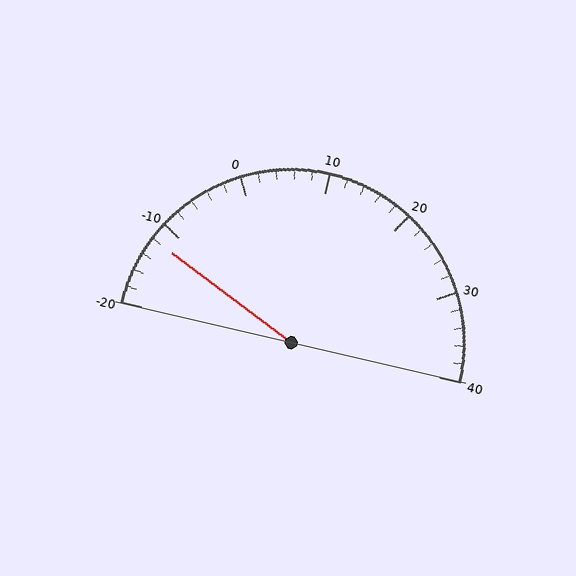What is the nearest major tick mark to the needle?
The nearest major tick mark is -10.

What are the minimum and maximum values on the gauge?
The gauge ranges from -20 to 40.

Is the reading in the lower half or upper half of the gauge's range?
The reading is in the lower half of the range (-20 to 40).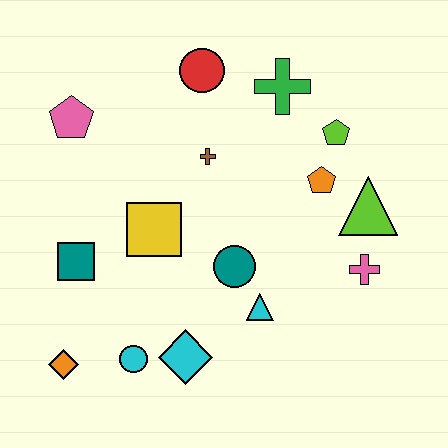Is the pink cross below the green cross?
Yes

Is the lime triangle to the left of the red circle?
No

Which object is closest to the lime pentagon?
The orange pentagon is closest to the lime pentagon.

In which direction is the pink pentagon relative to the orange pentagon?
The pink pentagon is to the left of the orange pentagon.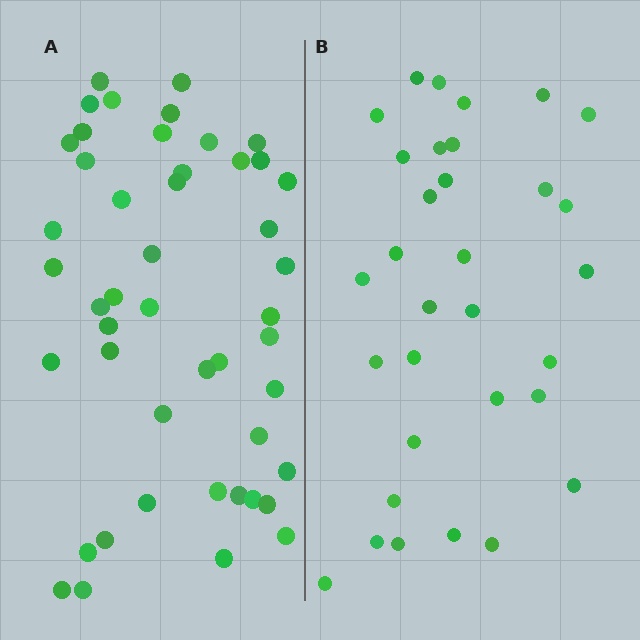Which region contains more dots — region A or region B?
Region A (the left region) has more dots.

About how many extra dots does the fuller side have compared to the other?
Region A has approximately 15 more dots than region B.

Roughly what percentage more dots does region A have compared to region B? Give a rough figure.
About 45% more.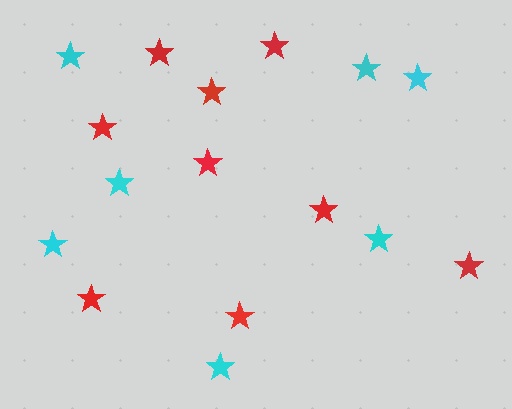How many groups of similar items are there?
There are 2 groups: one group of red stars (9) and one group of cyan stars (7).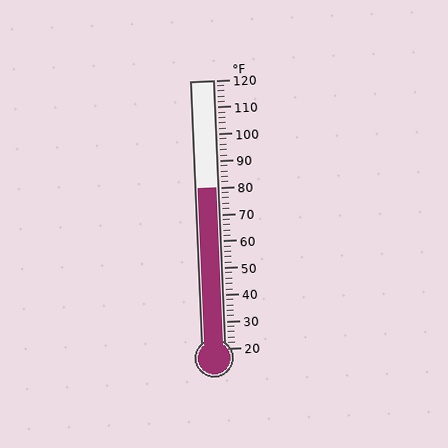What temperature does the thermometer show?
The thermometer shows approximately 80°F.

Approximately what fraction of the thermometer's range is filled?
The thermometer is filled to approximately 60% of its range.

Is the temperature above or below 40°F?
The temperature is above 40°F.